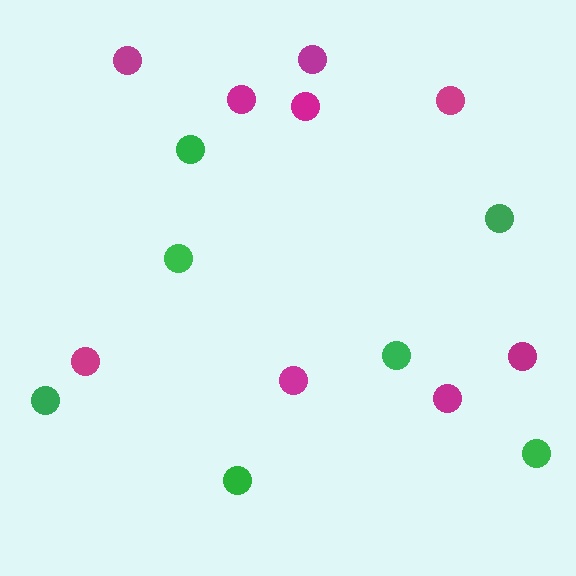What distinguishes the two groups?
There are 2 groups: one group of magenta circles (9) and one group of green circles (7).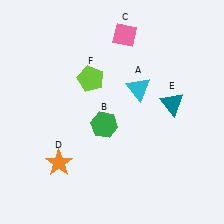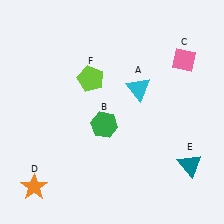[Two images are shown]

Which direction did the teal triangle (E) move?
The teal triangle (E) moved down.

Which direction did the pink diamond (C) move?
The pink diamond (C) moved right.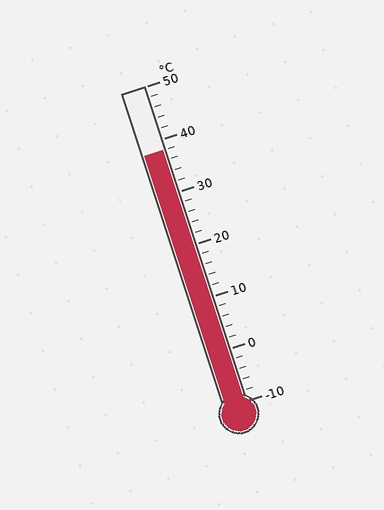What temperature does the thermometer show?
The thermometer shows approximately 38°C.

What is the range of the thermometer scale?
The thermometer scale ranges from -10°C to 50°C.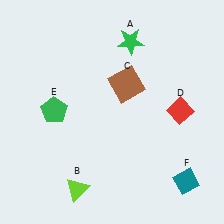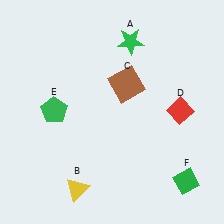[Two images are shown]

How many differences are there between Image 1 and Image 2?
There are 2 differences between the two images.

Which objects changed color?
B changed from lime to yellow. F changed from teal to green.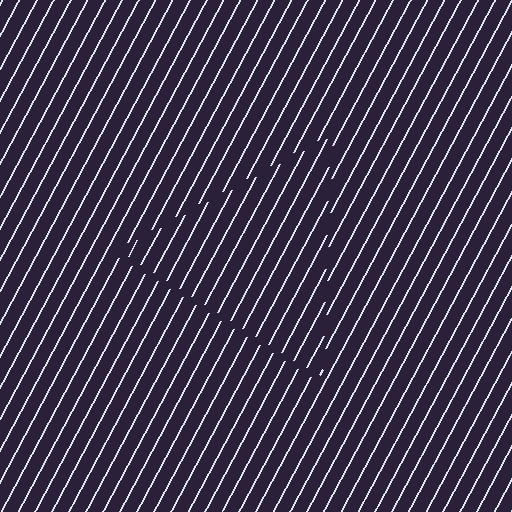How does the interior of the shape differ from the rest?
The interior of the shape contains the same grating, shifted by half a period — the contour is defined by the phase discontinuity where line-ends from the inner and outer gratings abut.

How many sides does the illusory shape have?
3 sides — the line-ends trace a triangle.